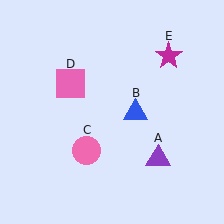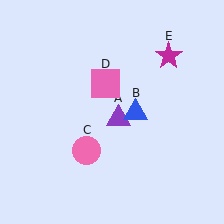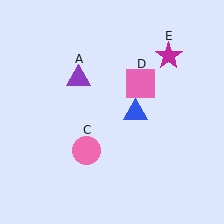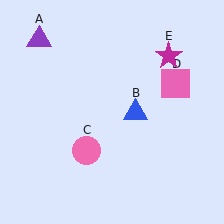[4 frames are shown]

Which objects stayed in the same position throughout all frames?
Blue triangle (object B) and pink circle (object C) and magenta star (object E) remained stationary.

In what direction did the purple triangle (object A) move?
The purple triangle (object A) moved up and to the left.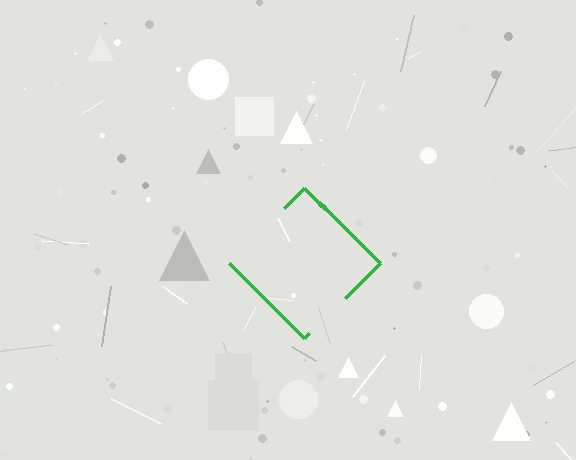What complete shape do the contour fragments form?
The contour fragments form a diamond.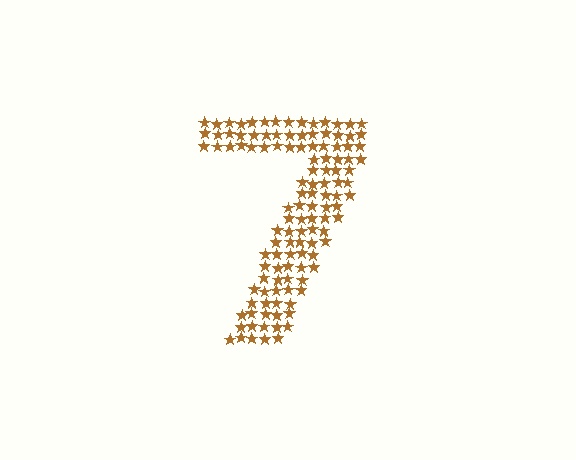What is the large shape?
The large shape is the digit 7.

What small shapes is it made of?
It is made of small stars.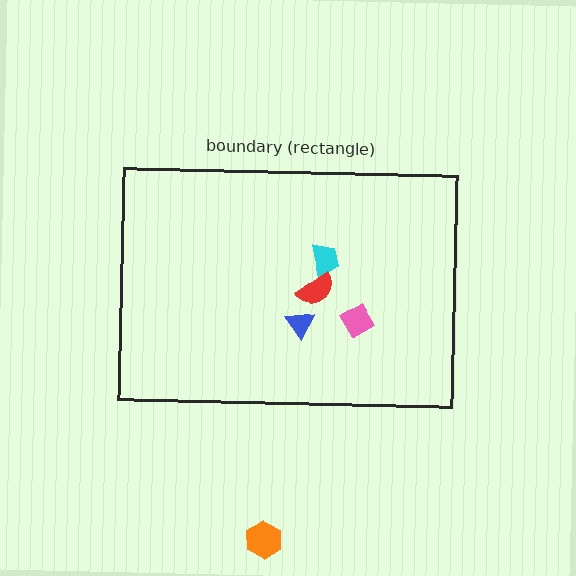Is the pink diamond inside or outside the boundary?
Inside.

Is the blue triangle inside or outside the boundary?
Inside.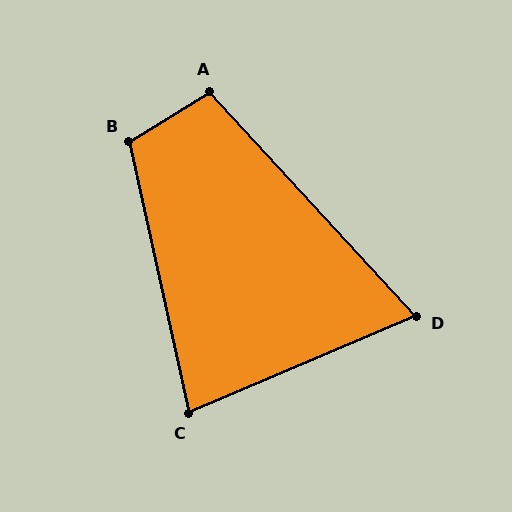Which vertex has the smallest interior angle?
D, at approximately 70 degrees.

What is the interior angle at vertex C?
Approximately 79 degrees (acute).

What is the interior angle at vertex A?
Approximately 101 degrees (obtuse).